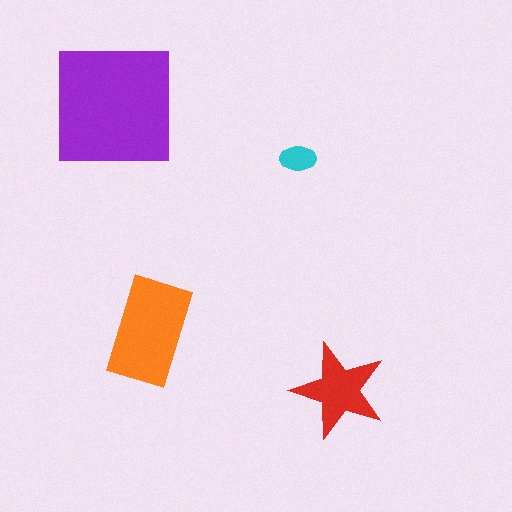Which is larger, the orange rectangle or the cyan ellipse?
The orange rectangle.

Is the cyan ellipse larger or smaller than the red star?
Smaller.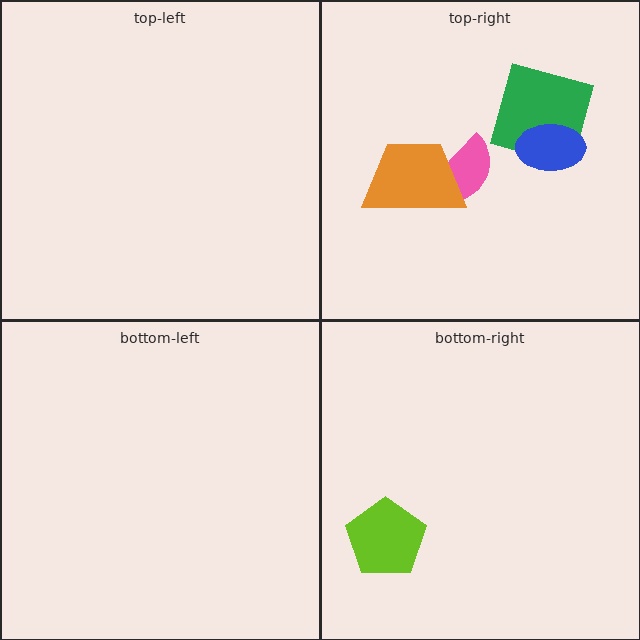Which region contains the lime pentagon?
The bottom-right region.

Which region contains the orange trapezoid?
The top-right region.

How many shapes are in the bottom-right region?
1.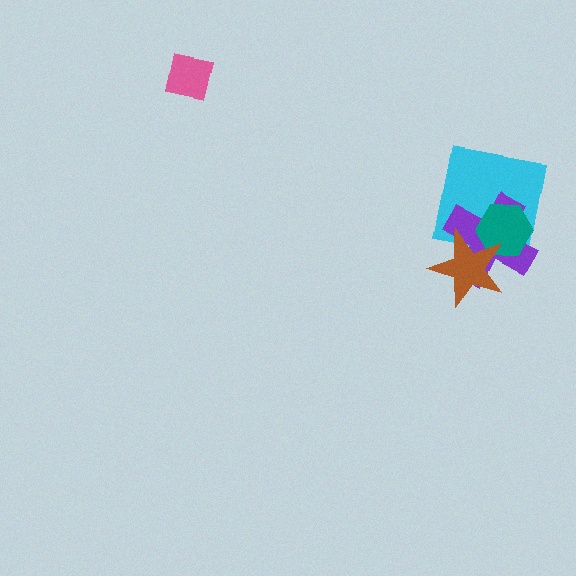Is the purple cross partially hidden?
Yes, it is partially covered by another shape.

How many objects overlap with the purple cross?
3 objects overlap with the purple cross.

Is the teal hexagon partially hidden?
Yes, it is partially covered by another shape.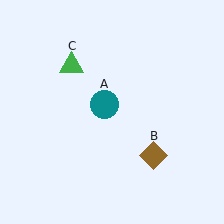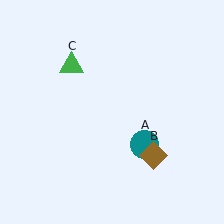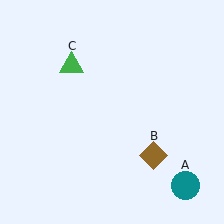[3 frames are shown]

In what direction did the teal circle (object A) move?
The teal circle (object A) moved down and to the right.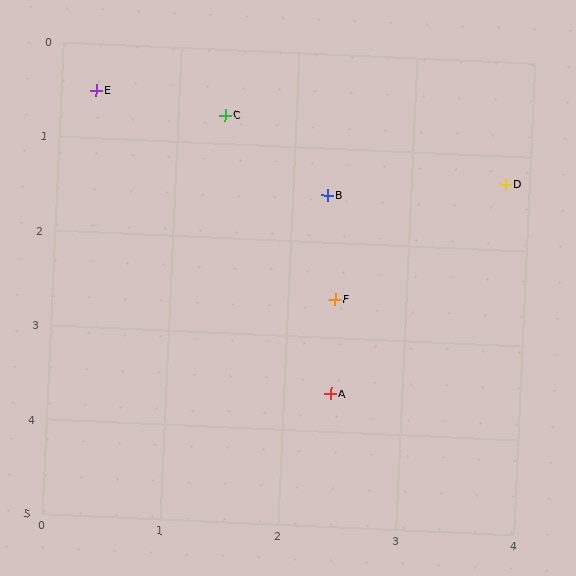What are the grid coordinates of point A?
Point A is at approximately (2.4, 3.6).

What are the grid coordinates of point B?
Point B is at approximately (2.3, 1.5).